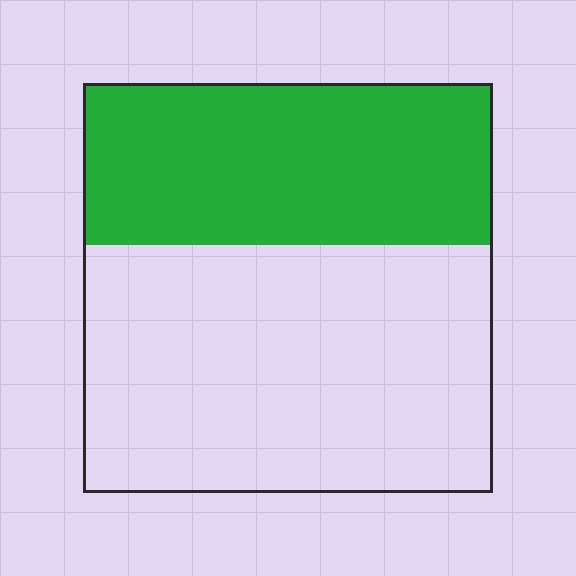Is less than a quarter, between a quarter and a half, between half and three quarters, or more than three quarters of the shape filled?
Between a quarter and a half.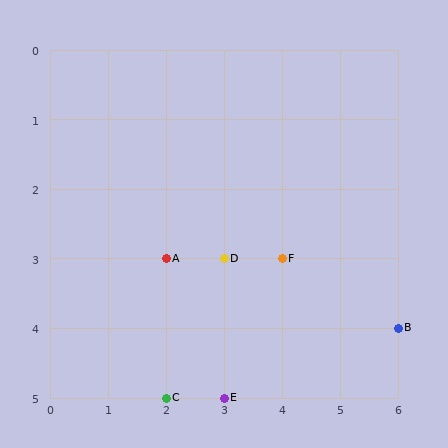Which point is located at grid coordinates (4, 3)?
Point F is at (4, 3).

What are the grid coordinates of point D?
Point D is at grid coordinates (3, 3).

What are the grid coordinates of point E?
Point E is at grid coordinates (3, 5).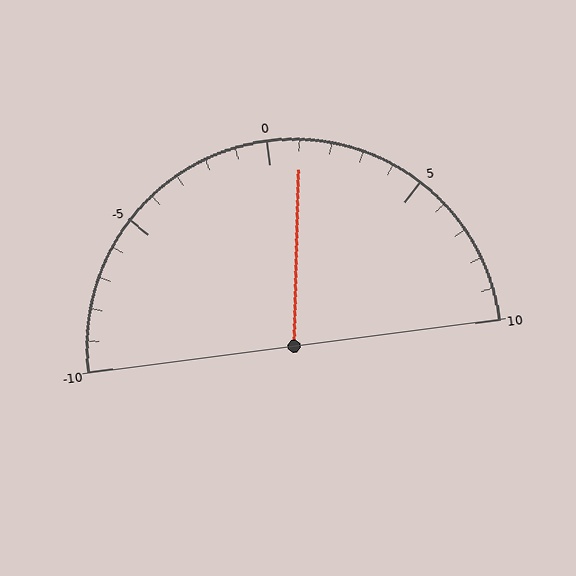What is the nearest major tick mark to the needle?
The nearest major tick mark is 0.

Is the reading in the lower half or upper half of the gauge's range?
The reading is in the upper half of the range (-10 to 10).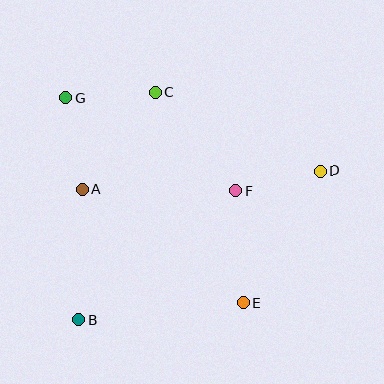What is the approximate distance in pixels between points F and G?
The distance between F and G is approximately 193 pixels.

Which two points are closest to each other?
Points D and F are closest to each other.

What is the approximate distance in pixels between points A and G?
The distance between A and G is approximately 93 pixels.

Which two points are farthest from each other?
Points B and D are farthest from each other.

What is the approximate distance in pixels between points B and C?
The distance between B and C is approximately 240 pixels.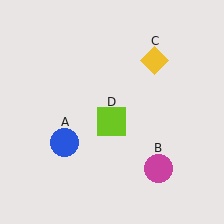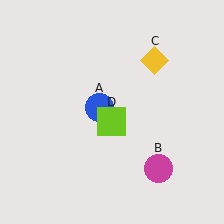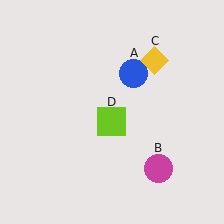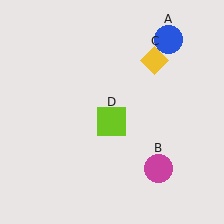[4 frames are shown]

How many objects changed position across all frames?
1 object changed position: blue circle (object A).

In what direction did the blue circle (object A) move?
The blue circle (object A) moved up and to the right.